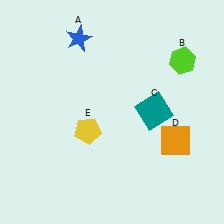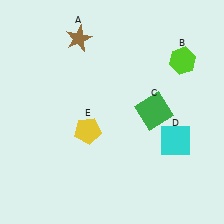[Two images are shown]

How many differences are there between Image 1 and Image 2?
There are 3 differences between the two images.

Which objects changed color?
A changed from blue to brown. C changed from teal to green. D changed from orange to cyan.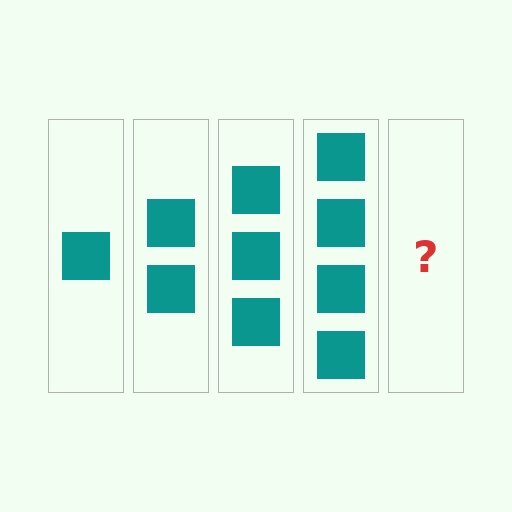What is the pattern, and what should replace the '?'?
The pattern is that each step adds one more square. The '?' should be 5 squares.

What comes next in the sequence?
The next element should be 5 squares.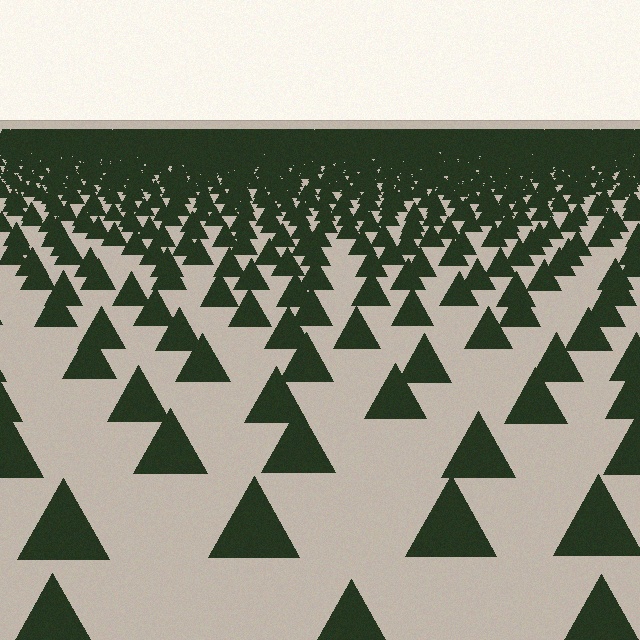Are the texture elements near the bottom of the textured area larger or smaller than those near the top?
Larger. Near the bottom, elements are closer to the viewer and appear at a bigger on-screen size.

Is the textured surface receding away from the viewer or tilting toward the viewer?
The surface is receding away from the viewer. Texture elements get smaller and denser toward the top.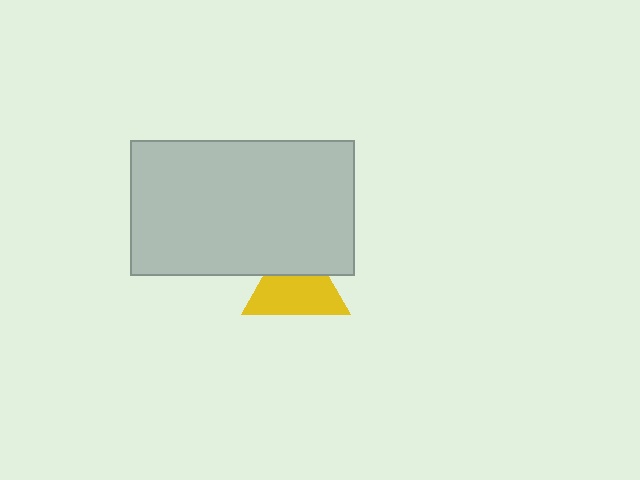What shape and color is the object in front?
The object in front is a light gray rectangle.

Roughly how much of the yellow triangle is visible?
Most of it is visible (roughly 66%).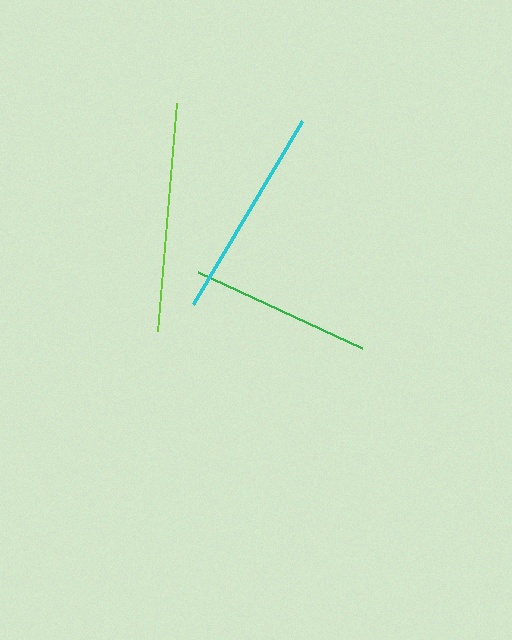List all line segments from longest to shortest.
From longest to shortest: lime, cyan, green.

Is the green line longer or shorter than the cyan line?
The cyan line is longer than the green line.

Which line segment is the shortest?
The green line is the shortest at approximately 181 pixels.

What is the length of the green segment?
The green segment is approximately 181 pixels long.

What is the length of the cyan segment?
The cyan segment is approximately 213 pixels long.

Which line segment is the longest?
The lime line is the longest at approximately 229 pixels.